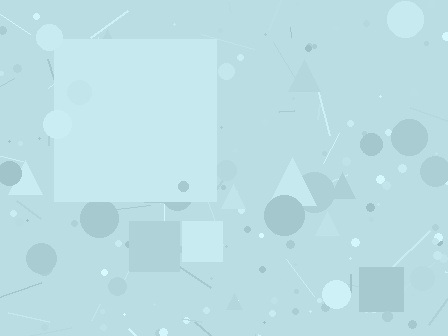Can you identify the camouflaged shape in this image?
The camouflaged shape is a square.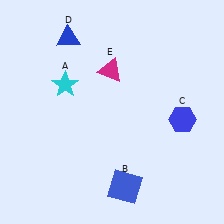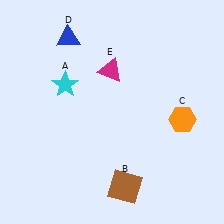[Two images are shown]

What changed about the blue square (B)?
In Image 1, B is blue. In Image 2, it changed to brown.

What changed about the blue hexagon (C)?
In Image 1, C is blue. In Image 2, it changed to orange.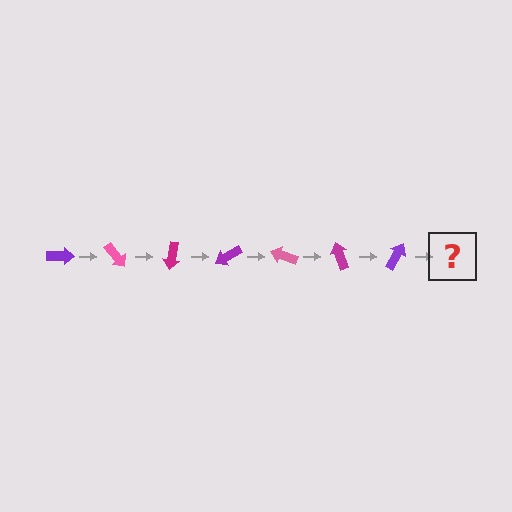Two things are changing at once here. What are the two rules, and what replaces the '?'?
The two rules are that it rotates 50 degrees each step and the color cycles through purple, pink, and magenta. The '?' should be a pink arrow, rotated 350 degrees from the start.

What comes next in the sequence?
The next element should be a pink arrow, rotated 350 degrees from the start.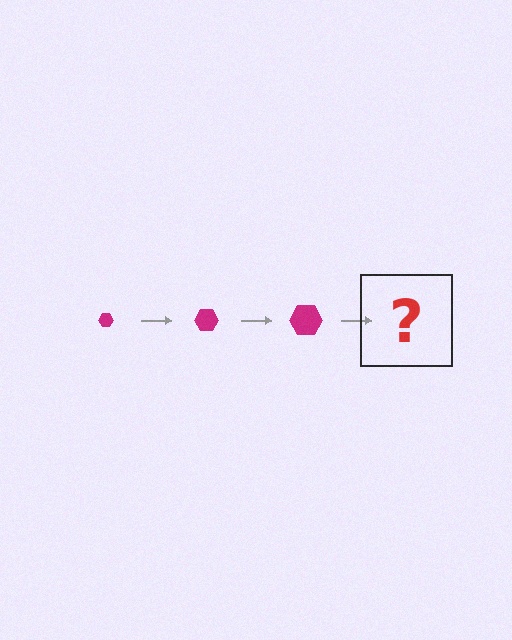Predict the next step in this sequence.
The next step is a magenta hexagon, larger than the previous one.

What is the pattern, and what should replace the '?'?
The pattern is that the hexagon gets progressively larger each step. The '?' should be a magenta hexagon, larger than the previous one.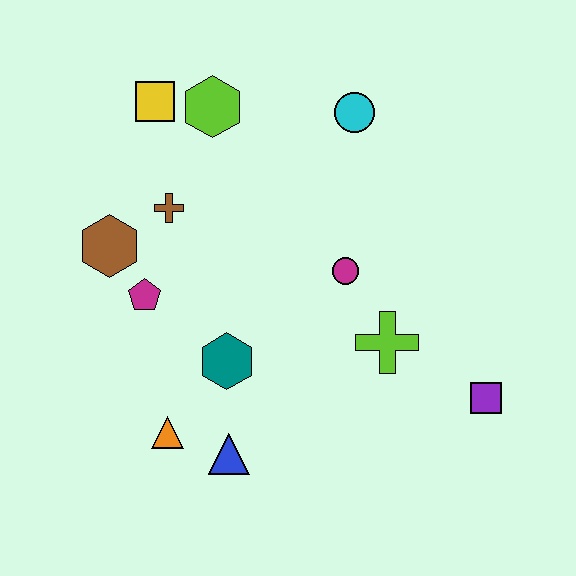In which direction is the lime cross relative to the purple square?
The lime cross is to the left of the purple square.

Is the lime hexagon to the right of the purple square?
No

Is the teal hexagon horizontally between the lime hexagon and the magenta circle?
Yes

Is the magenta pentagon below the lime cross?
No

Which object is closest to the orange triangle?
The blue triangle is closest to the orange triangle.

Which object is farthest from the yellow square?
The purple square is farthest from the yellow square.